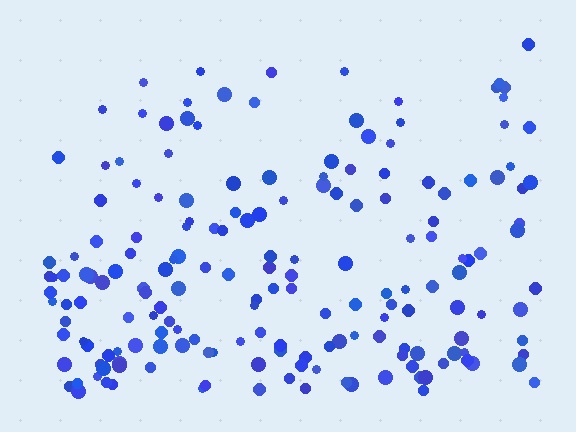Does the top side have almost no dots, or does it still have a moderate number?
Still a moderate number, just noticeably fewer than the bottom.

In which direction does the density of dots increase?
From top to bottom, with the bottom side densest.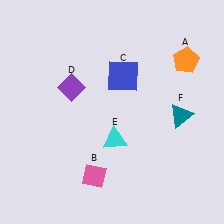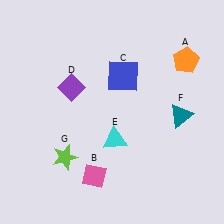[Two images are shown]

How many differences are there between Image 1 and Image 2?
There is 1 difference between the two images.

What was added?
A lime star (G) was added in Image 2.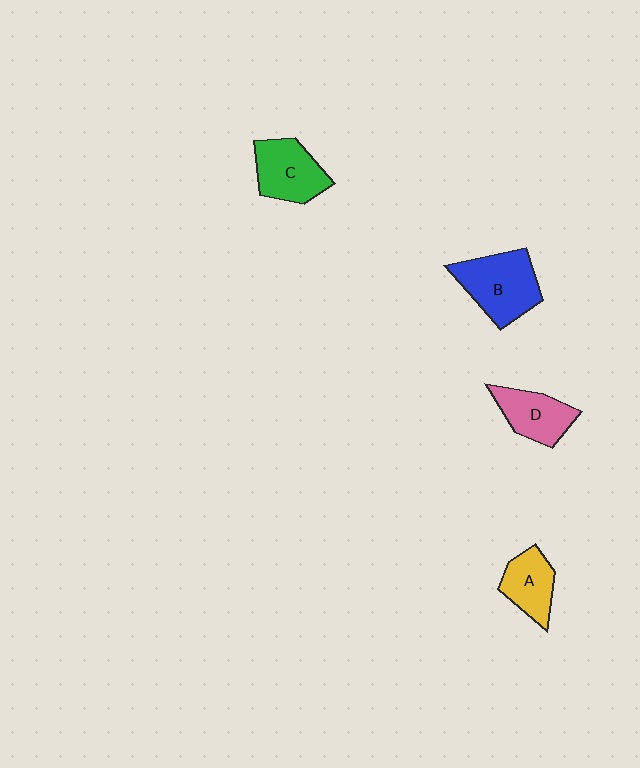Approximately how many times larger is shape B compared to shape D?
Approximately 1.4 times.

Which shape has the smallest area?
Shape A (yellow).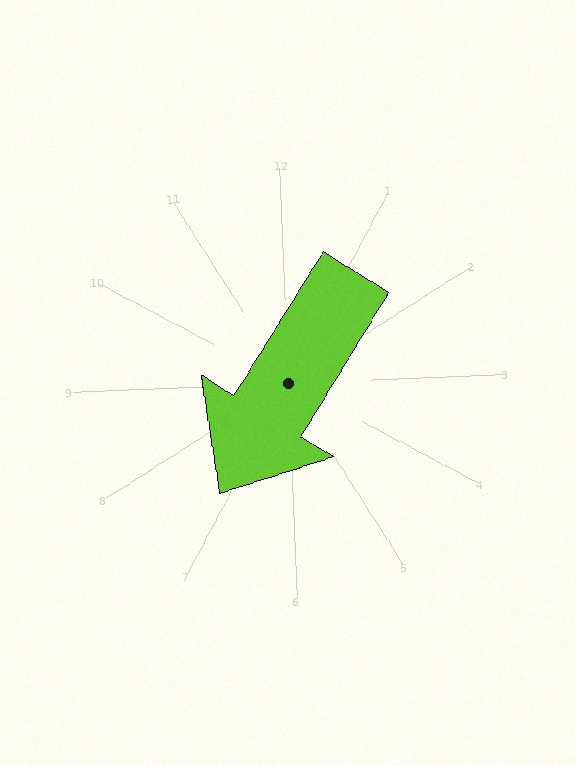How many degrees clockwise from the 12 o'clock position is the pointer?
Approximately 214 degrees.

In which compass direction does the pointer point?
Southwest.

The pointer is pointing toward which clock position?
Roughly 7 o'clock.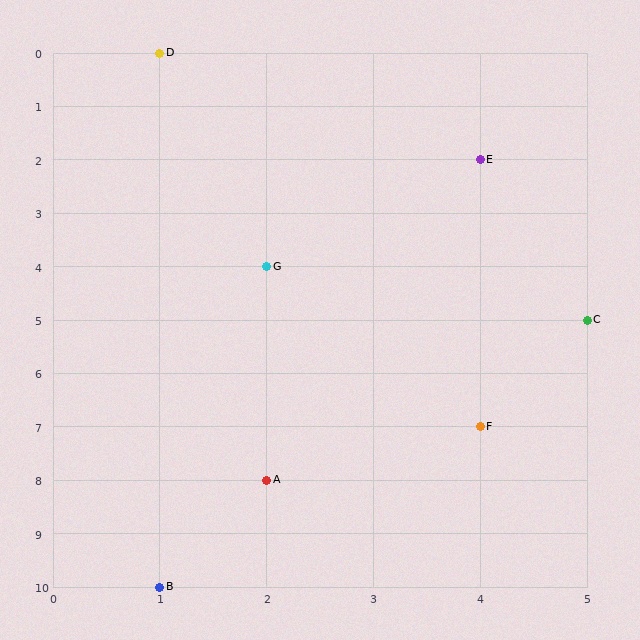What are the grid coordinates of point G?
Point G is at grid coordinates (2, 4).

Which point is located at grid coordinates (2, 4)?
Point G is at (2, 4).